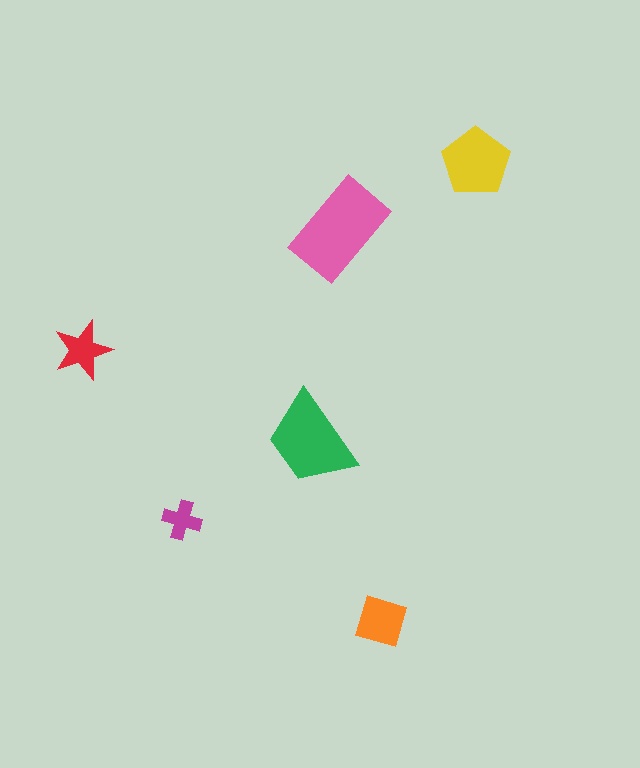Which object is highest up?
The yellow pentagon is topmost.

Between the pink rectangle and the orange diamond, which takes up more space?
The pink rectangle.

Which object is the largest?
The pink rectangle.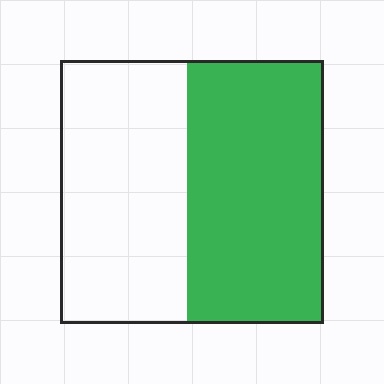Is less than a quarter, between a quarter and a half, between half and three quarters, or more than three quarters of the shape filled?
Between half and three quarters.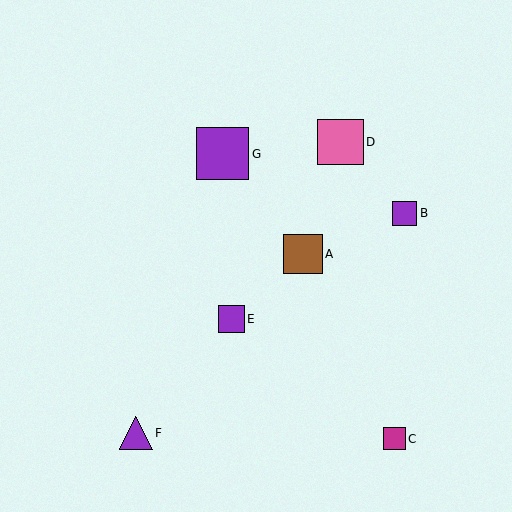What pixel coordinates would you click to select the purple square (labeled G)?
Click at (223, 154) to select the purple square G.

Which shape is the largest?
The purple square (labeled G) is the largest.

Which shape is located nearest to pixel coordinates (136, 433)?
The purple triangle (labeled F) at (136, 433) is nearest to that location.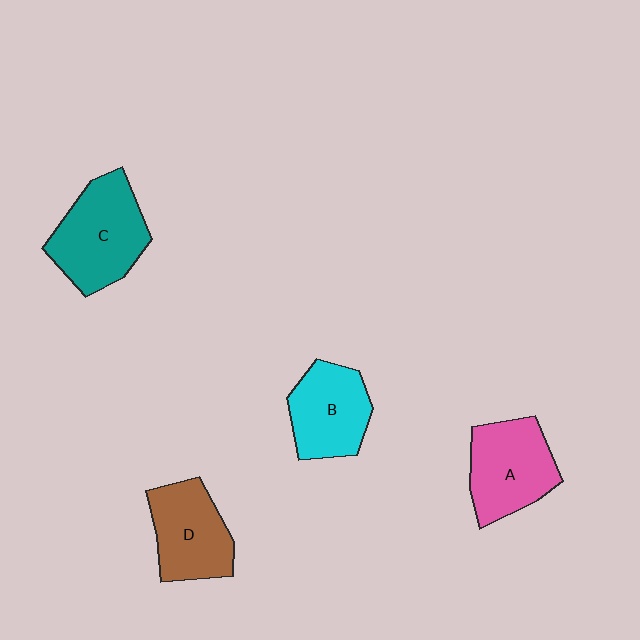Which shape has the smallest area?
Shape B (cyan).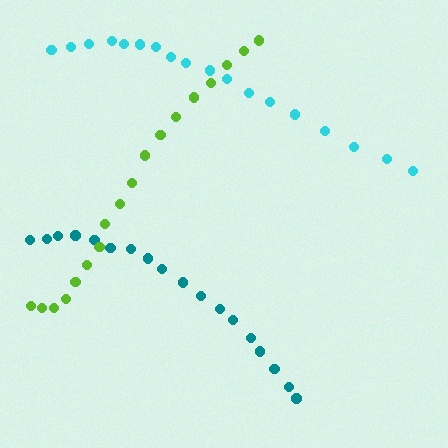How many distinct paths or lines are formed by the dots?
There are 3 distinct paths.